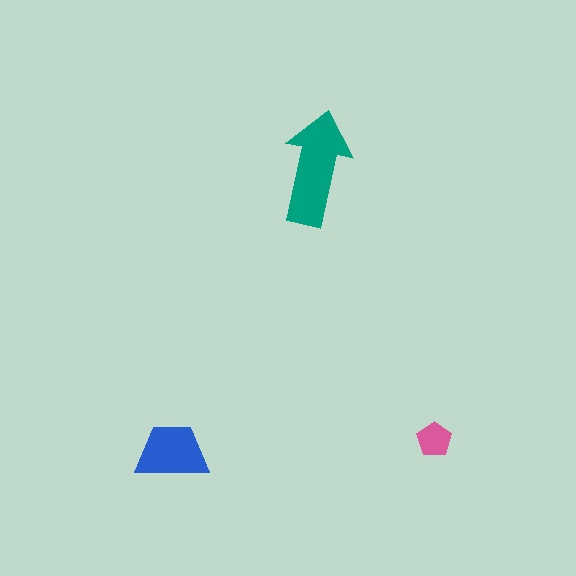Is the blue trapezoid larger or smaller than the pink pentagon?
Larger.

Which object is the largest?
The teal arrow.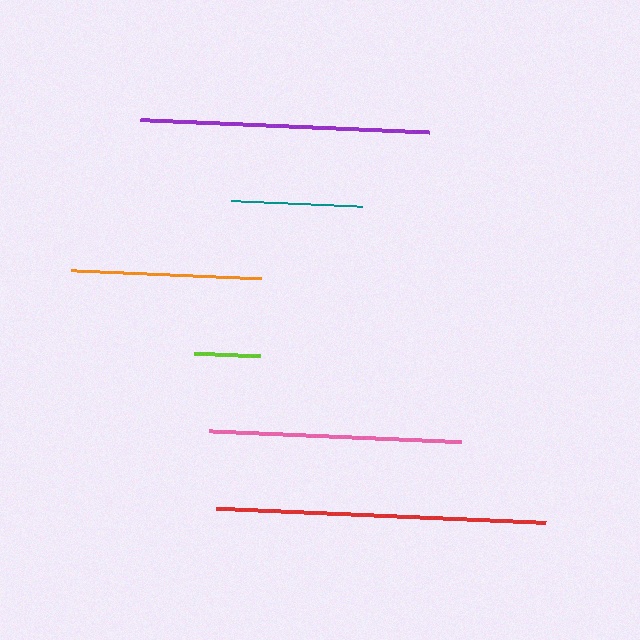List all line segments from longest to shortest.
From longest to shortest: red, purple, pink, orange, teal, lime.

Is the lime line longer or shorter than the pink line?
The pink line is longer than the lime line.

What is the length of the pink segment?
The pink segment is approximately 252 pixels long.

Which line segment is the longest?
The red line is the longest at approximately 330 pixels.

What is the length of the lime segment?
The lime segment is approximately 66 pixels long.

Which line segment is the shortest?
The lime line is the shortest at approximately 66 pixels.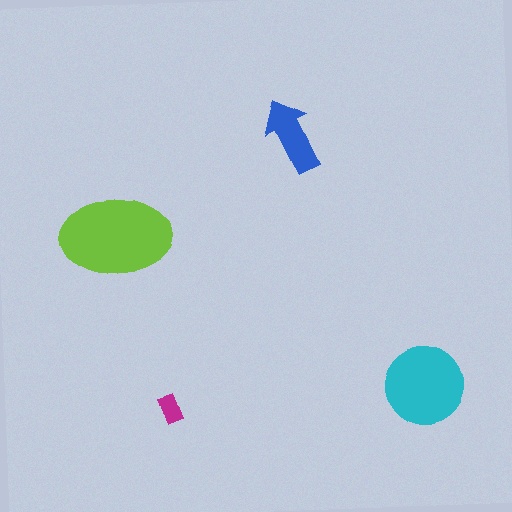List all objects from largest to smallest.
The lime ellipse, the cyan circle, the blue arrow, the magenta rectangle.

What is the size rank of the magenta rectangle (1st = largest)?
4th.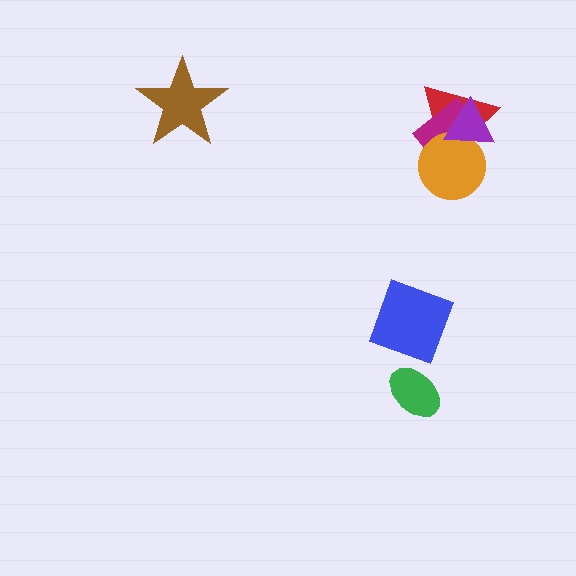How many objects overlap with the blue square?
0 objects overlap with the blue square.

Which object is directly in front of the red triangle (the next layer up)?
The magenta rectangle is directly in front of the red triangle.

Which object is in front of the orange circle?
The purple triangle is in front of the orange circle.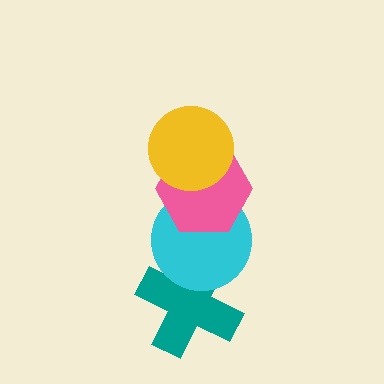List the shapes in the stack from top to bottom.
From top to bottom: the yellow circle, the pink hexagon, the cyan circle, the teal cross.